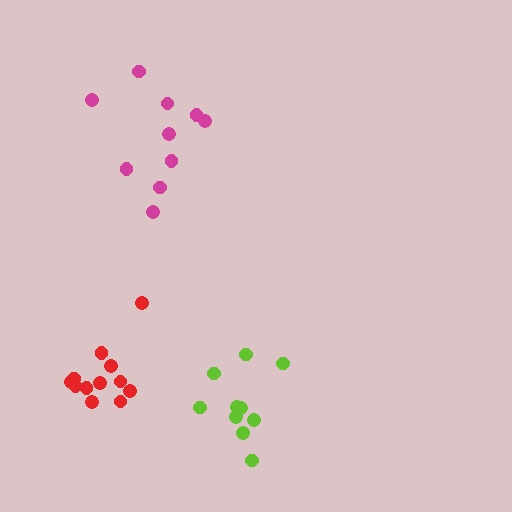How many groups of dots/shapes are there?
There are 3 groups.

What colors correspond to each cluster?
The clusters are colored: magenta, lime, red.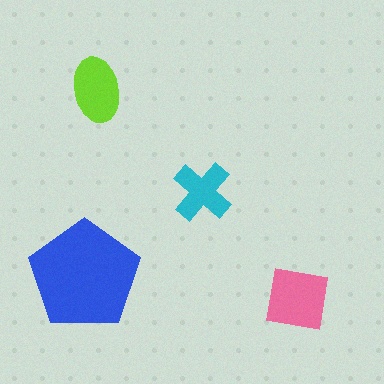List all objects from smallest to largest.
The cyan cross, the lime ellipse, the pink square, the blue pentagon.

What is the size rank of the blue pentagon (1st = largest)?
1st.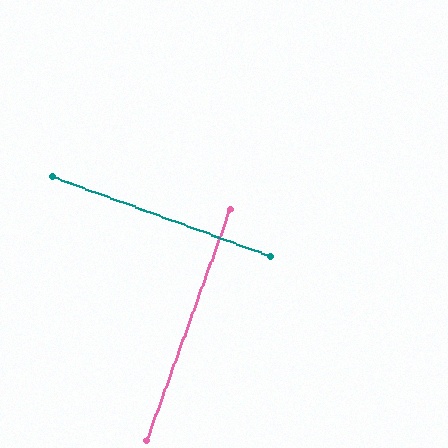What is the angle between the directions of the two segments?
Approximately 90 degrees.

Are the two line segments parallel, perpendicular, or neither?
Perpendicular — they meet at approximately 90°.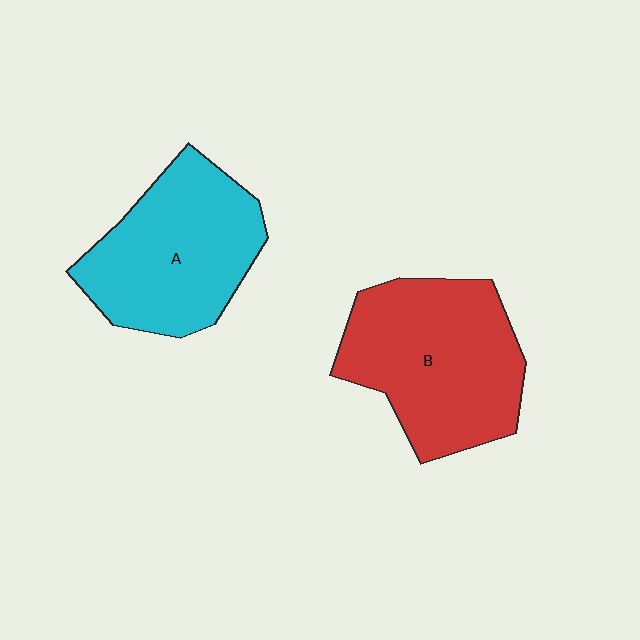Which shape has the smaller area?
Shape A (cyan).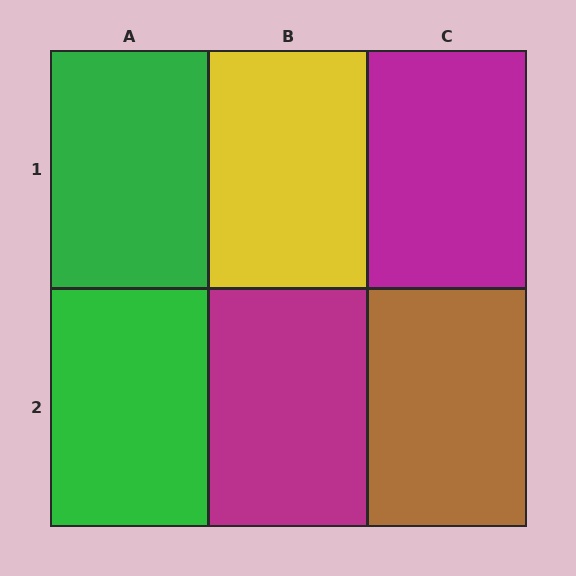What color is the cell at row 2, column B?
Magenta.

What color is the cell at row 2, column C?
Brown.